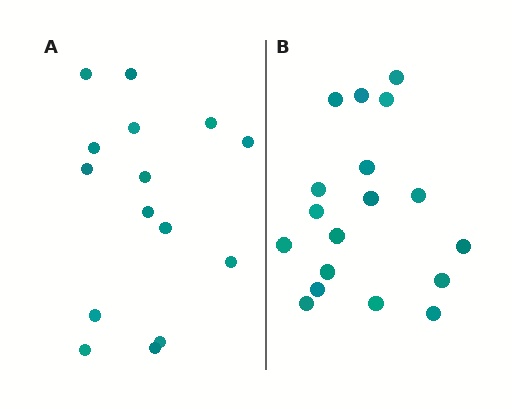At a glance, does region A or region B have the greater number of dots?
Region B (the right region) has more dots.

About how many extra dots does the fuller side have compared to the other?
Region B has just a few more — roughly 2 or 3 more dots than region A.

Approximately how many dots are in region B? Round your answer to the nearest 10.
About 20 dots. (The exact count is 18, which rounds to 20.)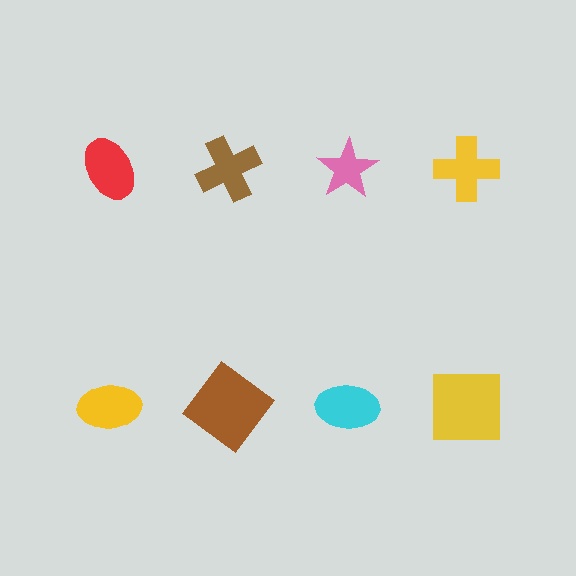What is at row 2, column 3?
A cyan ellipse.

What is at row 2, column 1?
A yellow ellipse.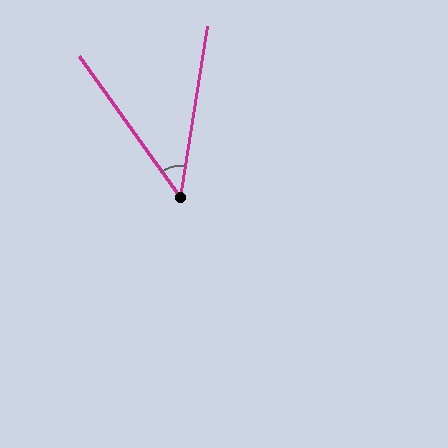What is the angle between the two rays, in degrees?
Approximately 44 degrees.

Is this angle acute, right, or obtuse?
It is acute.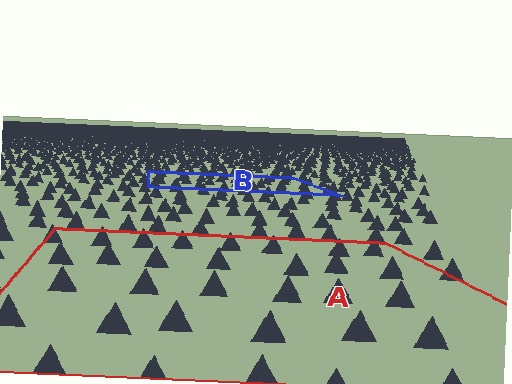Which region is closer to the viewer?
Region A is closer. The texture elements there are larger and more spread out.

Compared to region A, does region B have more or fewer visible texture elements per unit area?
Region B has more texture elements per unit area — they are packed more densely because it is farther away.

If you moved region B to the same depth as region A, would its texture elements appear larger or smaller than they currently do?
They would appear larger. At a closer depth, the same texture elements are projected at a bigger on-screen size.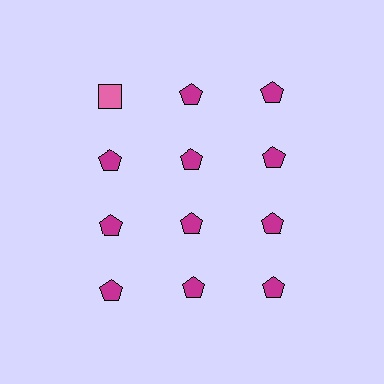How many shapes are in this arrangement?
There are 12 shapes arranged in a grid pattern.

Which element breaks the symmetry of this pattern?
The pink square in the top row, leftmost column breaks the symmetry. All other shapes are magenta pentagons.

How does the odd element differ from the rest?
It differs in both color (pink instead of magenta) and shape (square instead of pentagon).